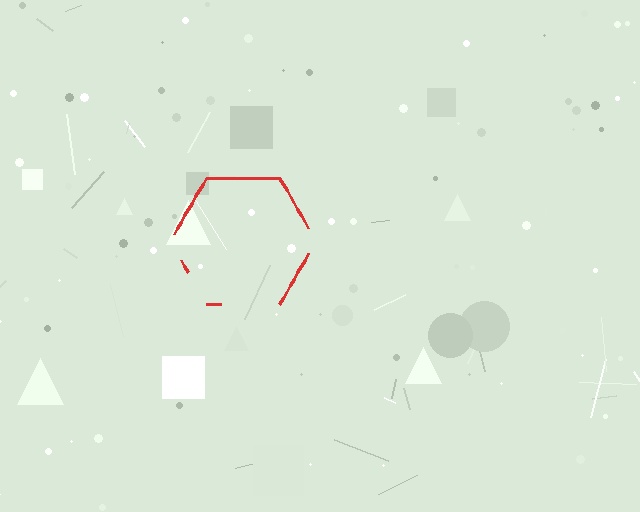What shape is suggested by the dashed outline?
The dashed outline suggests a hexagon.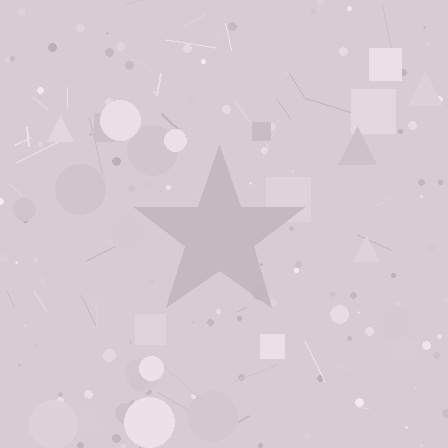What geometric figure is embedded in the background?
A star is embedded in the background.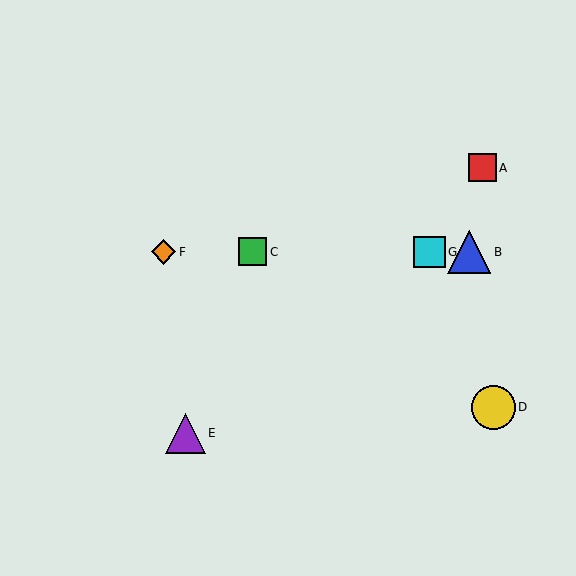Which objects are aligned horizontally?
Objects B, C, F, G are aligned horizontally.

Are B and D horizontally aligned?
No, B is at y≈252 and D is at y≈407.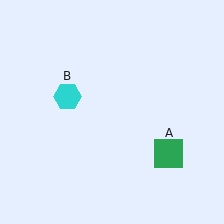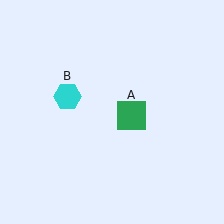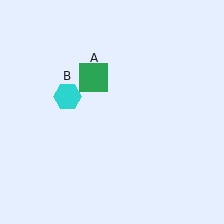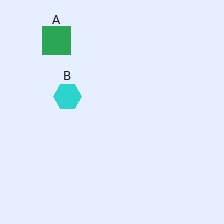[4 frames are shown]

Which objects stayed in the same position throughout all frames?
Cyan hexagon (object B) remained stationary.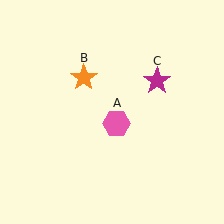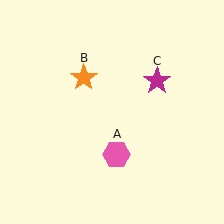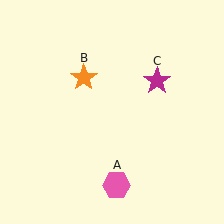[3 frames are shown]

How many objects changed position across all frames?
1 object changed position: pink hexagon (object A).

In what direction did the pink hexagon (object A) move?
The pink hexagon (object A) moved down.